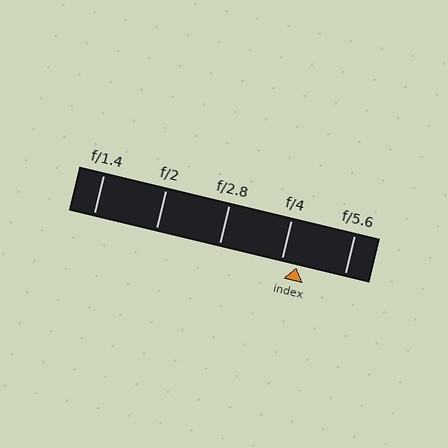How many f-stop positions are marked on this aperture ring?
There are 5 f-stop positions marked.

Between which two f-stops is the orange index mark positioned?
The index mark is between f/4 and f/5.6.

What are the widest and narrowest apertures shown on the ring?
The widest aperture shown is f/1.4 and the narrowest is f/5.6.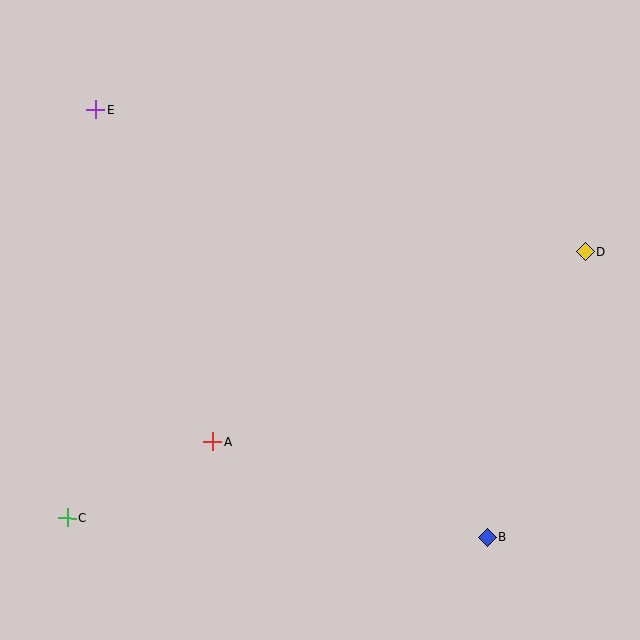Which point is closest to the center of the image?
Point A at (213, 441) is closest to the center.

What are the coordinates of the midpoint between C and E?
The midpoint between C and E is at (82, 314).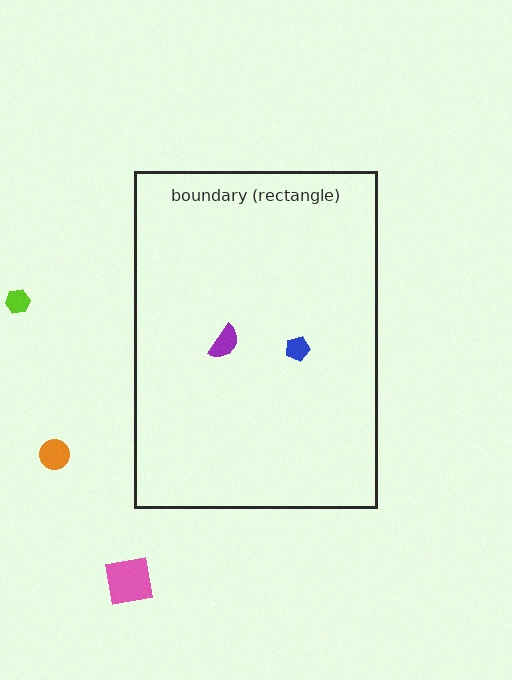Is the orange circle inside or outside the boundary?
Outside.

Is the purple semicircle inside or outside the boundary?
Inside.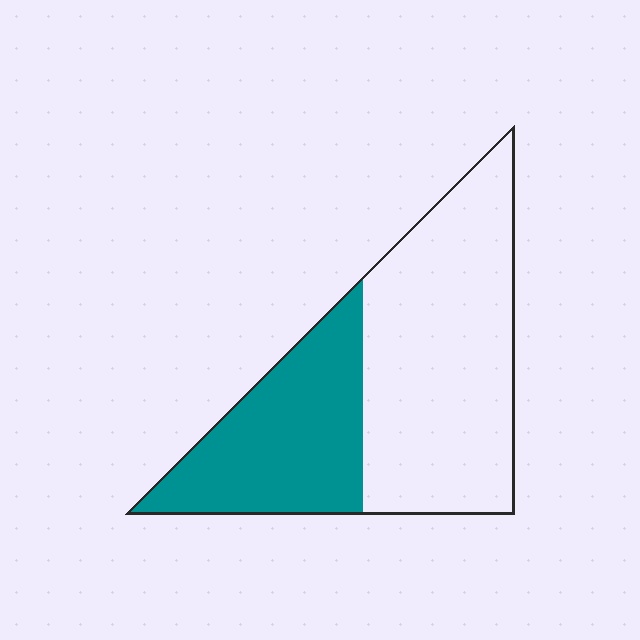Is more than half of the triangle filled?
No.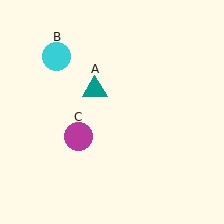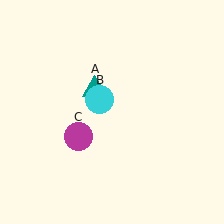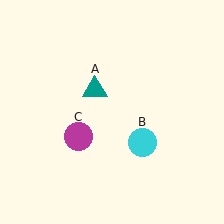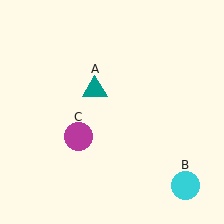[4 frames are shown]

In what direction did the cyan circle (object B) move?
The cyan circle (object B) moved down and to the right.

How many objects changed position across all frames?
1 object changed position: cyan circle (object B).